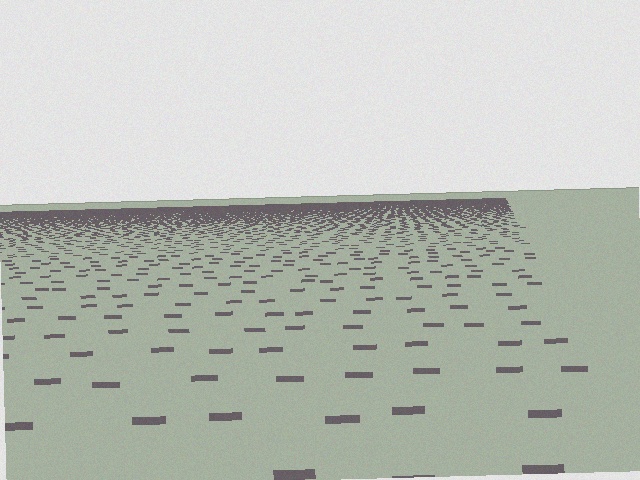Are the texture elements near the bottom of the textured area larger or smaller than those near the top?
Larger. Near the bottom, elements are closer to the viewer and appear at a bigger on-screen size.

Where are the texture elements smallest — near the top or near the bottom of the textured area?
Near the top.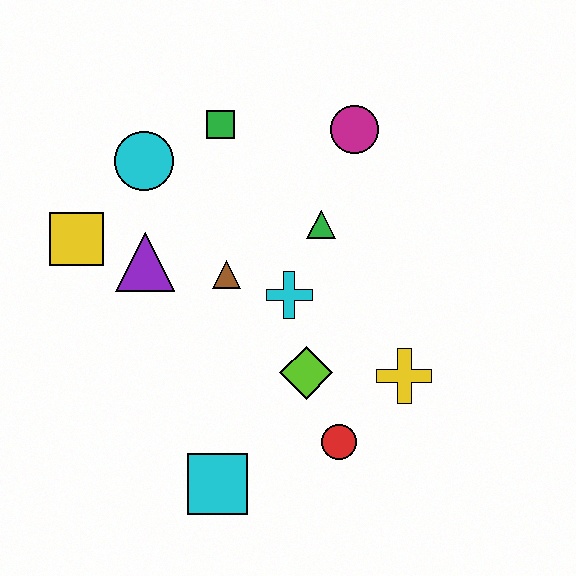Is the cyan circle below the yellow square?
No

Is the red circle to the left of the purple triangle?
No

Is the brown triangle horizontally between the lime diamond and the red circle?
No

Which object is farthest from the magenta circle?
The cyan square is farthest from the magenta circle.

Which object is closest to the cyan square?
The red circle is closest to the cyan square.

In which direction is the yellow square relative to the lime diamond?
The yellow square is to the left of the lime diamond.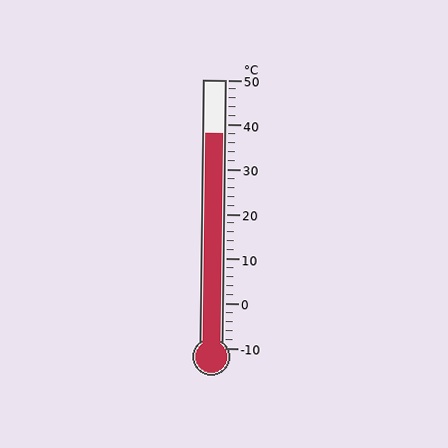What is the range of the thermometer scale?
The thermometer scale ranges from -10°C to 50°C.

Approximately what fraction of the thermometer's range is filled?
The thermometer is filled to approximately 80% of its range.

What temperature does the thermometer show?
The thermometer shows approximately 38°C.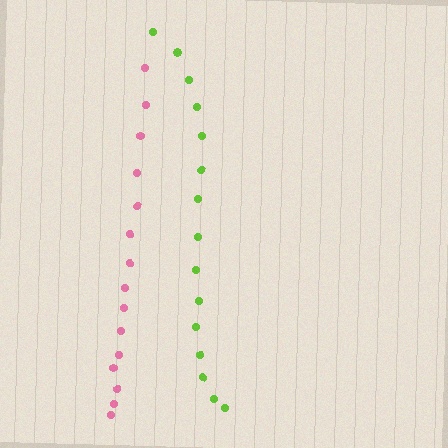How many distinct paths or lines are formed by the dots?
There are 2 distinct paths.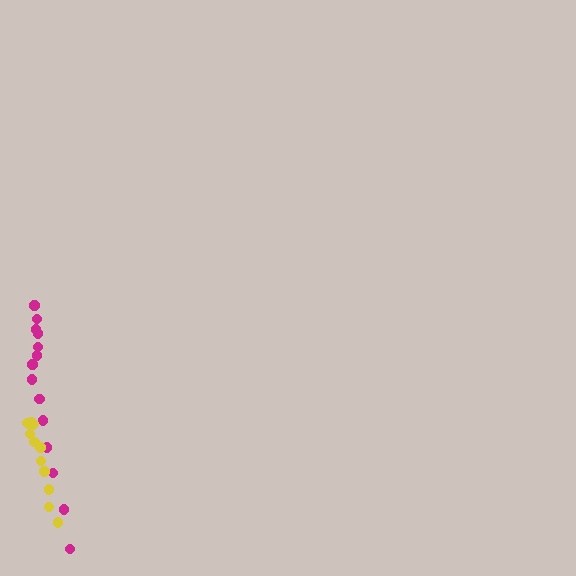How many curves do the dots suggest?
There are 2 distinct paths.